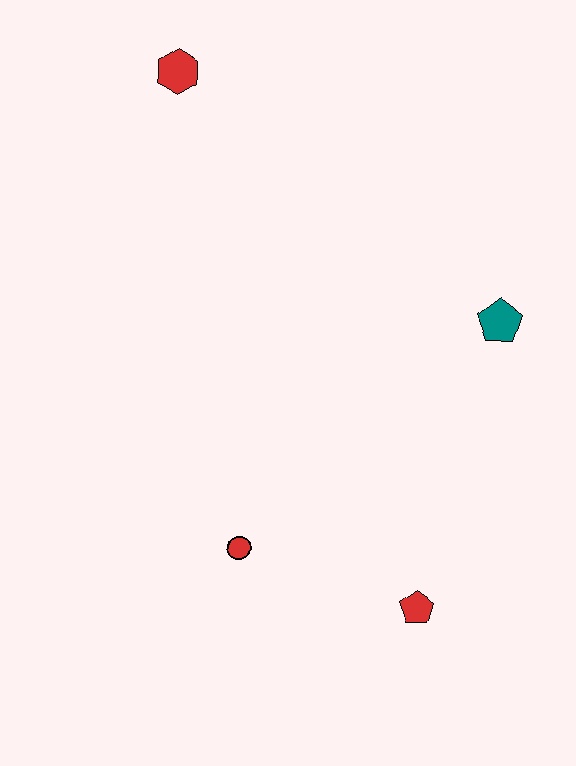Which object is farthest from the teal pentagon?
The red hexagon is farthest from the teal pentagon.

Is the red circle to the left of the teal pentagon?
Yes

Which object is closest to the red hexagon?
The teal pentagon is closest to the red hexagon.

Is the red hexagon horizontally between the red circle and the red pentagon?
No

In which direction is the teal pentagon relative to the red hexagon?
The teal pentagon is to the right of the red hexagon.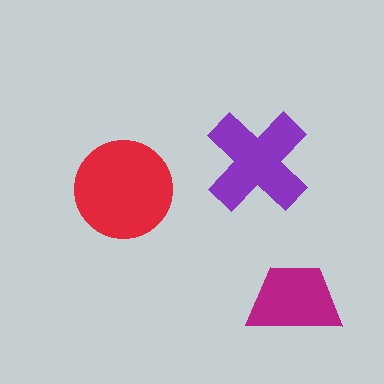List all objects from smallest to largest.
The magenta trapezoid, the purple cross, the red circle.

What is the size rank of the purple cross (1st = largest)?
2nd.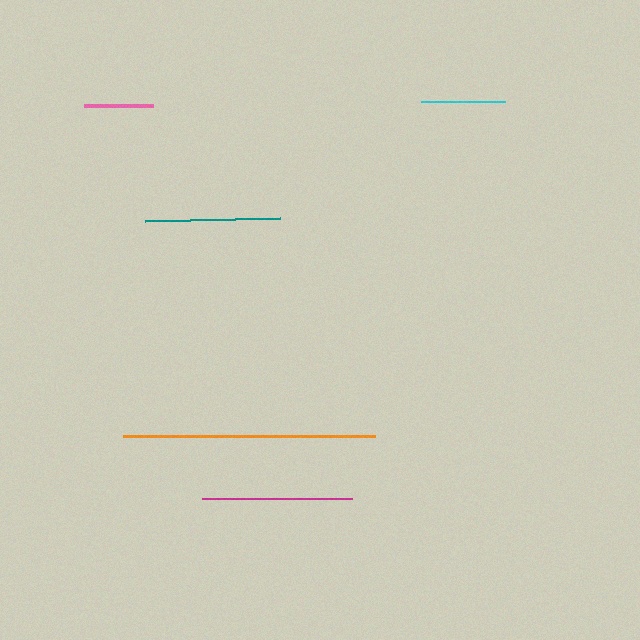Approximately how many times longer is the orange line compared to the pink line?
The orange line is approximately 3.7 times the length of the pink line.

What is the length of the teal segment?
The teal segment is approximately 135 pixels long.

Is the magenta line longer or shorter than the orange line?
The orange line is longer than the magenta line.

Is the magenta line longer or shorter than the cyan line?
The magenta line is longer than the cyan line.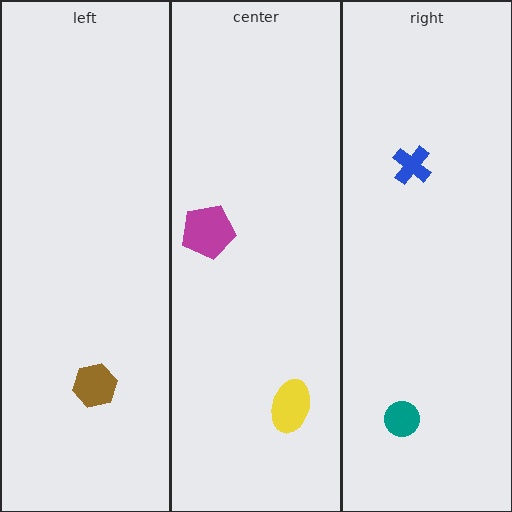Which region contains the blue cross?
The right region.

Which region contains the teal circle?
The right region.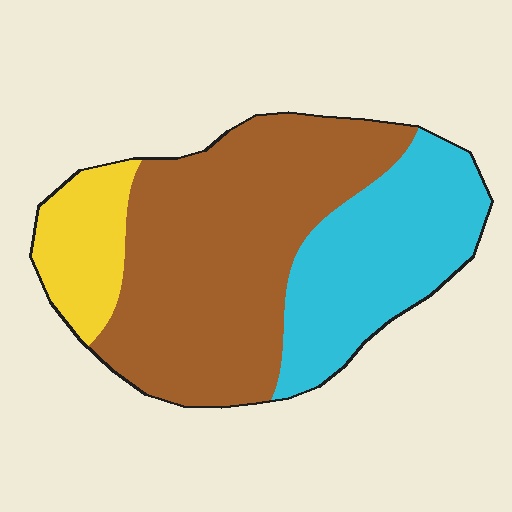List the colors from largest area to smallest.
From largest to smallest: brown, cyan, yellow.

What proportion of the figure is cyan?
Cyan covers roughly 30% of the figure.